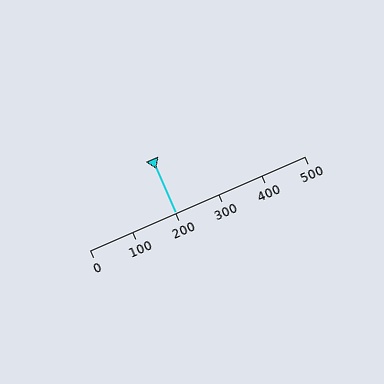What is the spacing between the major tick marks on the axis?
The major ticks are spaced 100 apart.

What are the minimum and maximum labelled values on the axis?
The axis runs from 0 to 500.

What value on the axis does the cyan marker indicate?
The marker indicates approximately 200.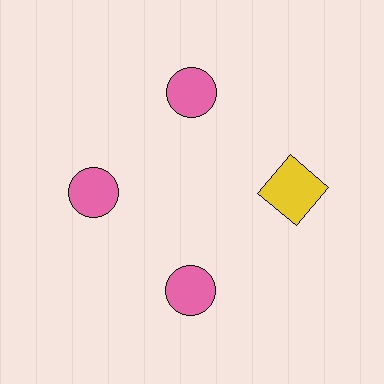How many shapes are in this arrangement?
There are 4 shapes arranged in a ring pattern.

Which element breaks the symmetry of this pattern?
The yellow square at roughly the 3 o'clock position breaks the symmetry. All other shapes are pink circles.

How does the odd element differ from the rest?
It differs in both color (yellow instead of pink) and shape (square instead of circle).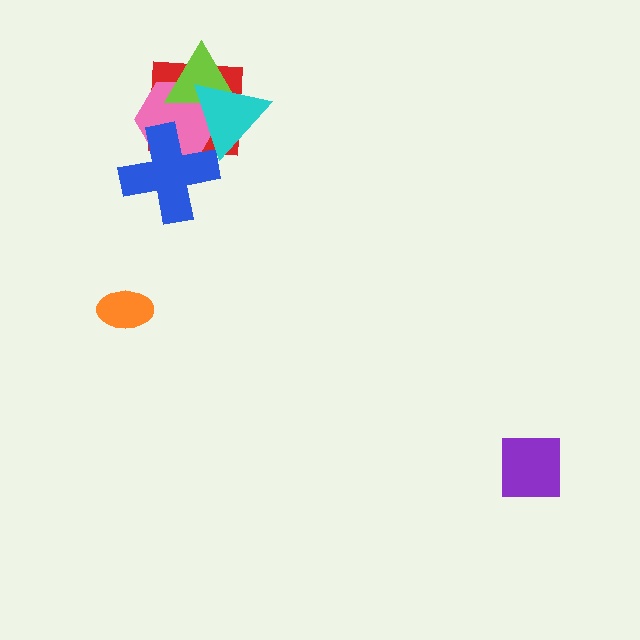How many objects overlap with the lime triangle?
3 objects overlap with the lime triangle.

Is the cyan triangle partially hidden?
No, no other shape covers it.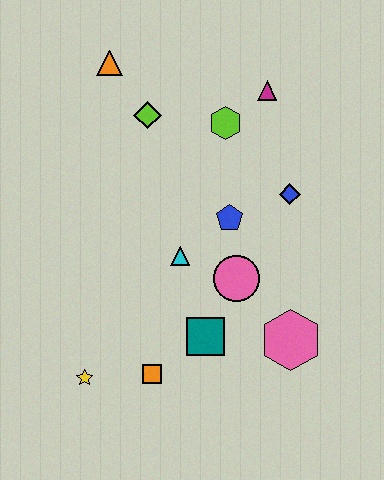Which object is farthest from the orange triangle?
The pink hexagon is farthest from the orange triangle.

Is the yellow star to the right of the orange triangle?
No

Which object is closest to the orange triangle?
The lime diamond is closest to the orange triangle.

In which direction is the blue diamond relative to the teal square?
The blue diamond is above the teal square.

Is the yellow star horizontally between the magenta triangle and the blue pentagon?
No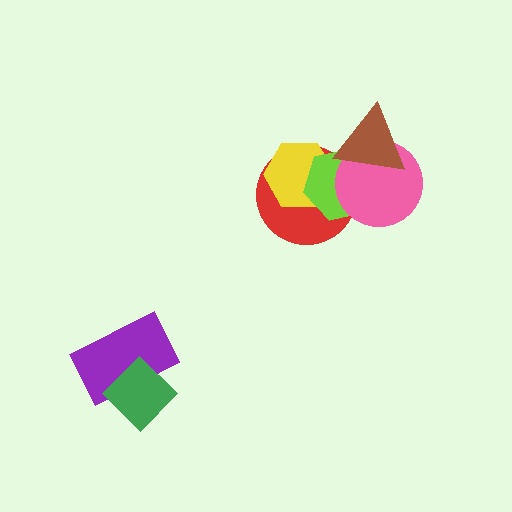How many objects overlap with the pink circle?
3 objects overlap with the pink circle.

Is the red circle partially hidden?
Yes, it is partially covered by another shape.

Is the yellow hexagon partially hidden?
Yes, it is partially covered by another shape.